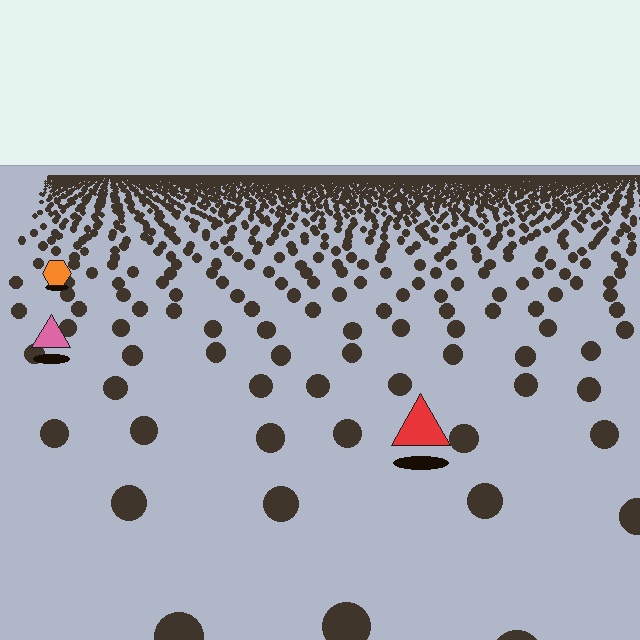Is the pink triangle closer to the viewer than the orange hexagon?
Yes. The pink triangle is closer — you can tell from the texture gradient: the ground texture is coarser near it.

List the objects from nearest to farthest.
From nearest to farthest: the red triangle, the pink triangle, the orange hexagon.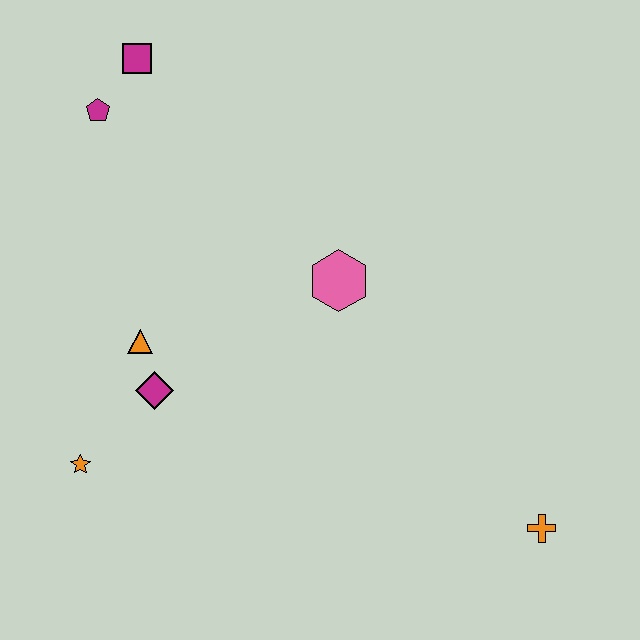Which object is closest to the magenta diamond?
The orange triangle is closest to the magenta diamond.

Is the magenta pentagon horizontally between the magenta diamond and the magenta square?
No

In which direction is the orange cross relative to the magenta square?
The orange cross is below the magenta square.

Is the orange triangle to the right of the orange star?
Yes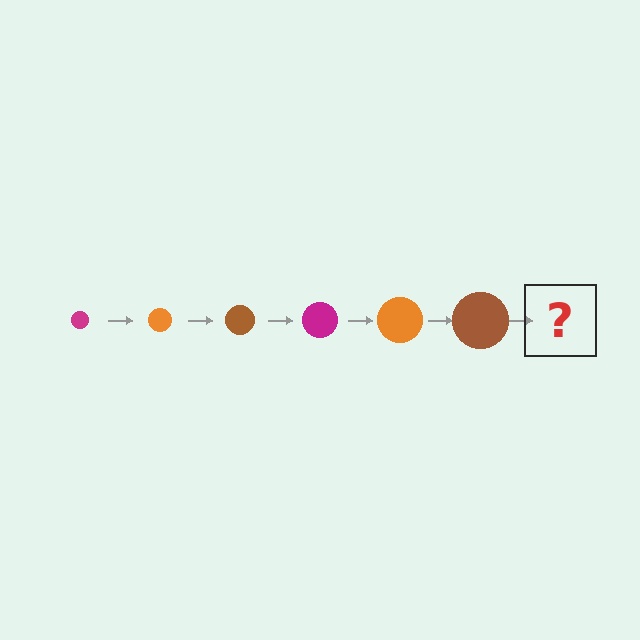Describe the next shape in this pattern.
It should be a magenta circle, larger than the previous one.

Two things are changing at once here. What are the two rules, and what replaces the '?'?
The two rules are that the circle grows larger each step and the color cycles through magenta, orange, and brown. The '?' should be a magenta circle, larger than the previous one.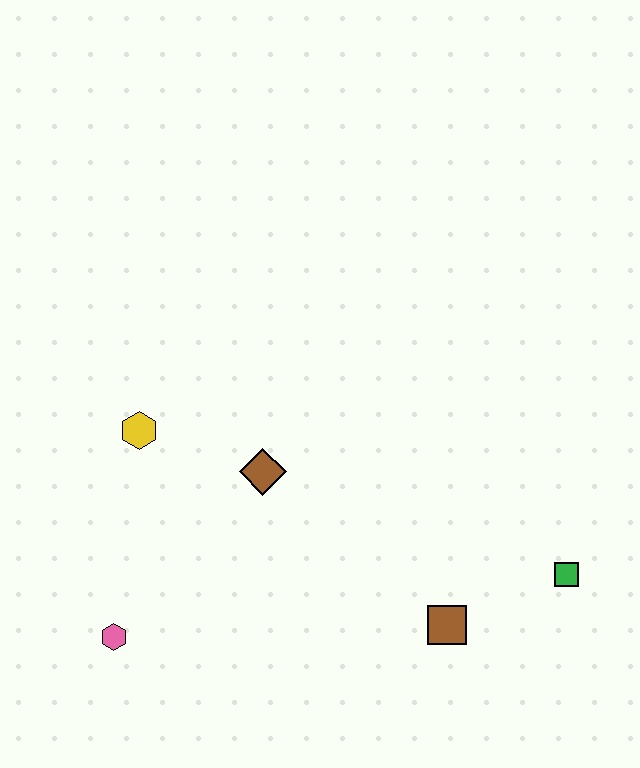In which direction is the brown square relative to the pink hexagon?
The brown square is to the right of the pink hexagon.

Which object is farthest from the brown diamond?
The green square is farthest from the brown diamond.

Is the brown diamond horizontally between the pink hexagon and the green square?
Yes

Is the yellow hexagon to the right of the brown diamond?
No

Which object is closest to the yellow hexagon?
The brown diamond is closest to the yellow hexagon.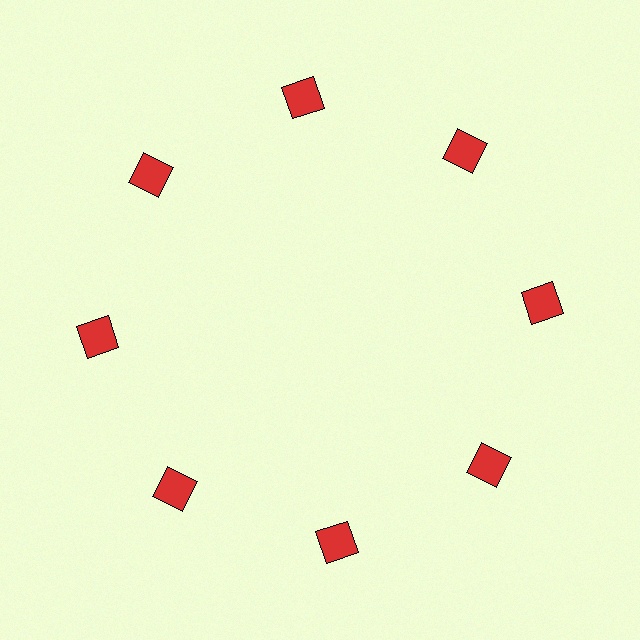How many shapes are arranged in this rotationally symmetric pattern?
There are 8 shapes, arranged in 8 groups of 1.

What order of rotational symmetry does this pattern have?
This pattern has 8-fold rotational symmetry.